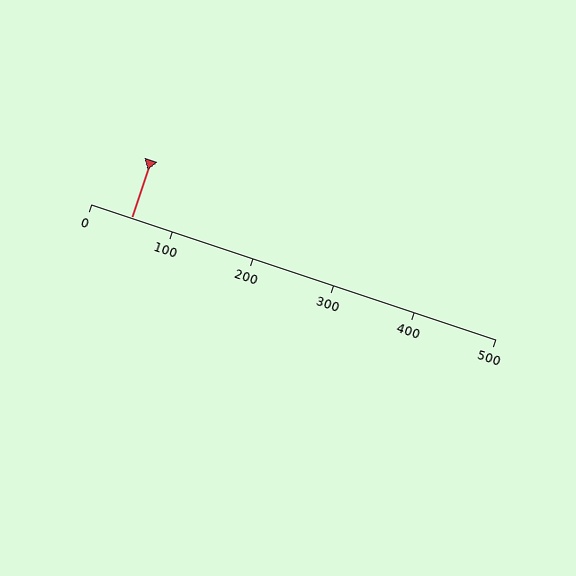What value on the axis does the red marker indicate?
The marker indicates approximately 50.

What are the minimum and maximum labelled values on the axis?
The axis runs from 0 to 500.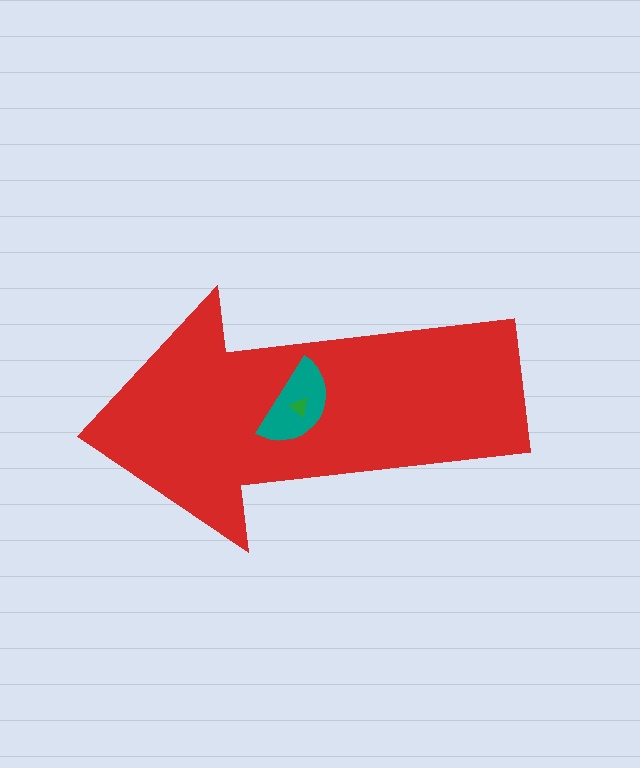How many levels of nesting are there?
3.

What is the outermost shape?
The red arrow.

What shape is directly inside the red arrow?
The teal semicircle.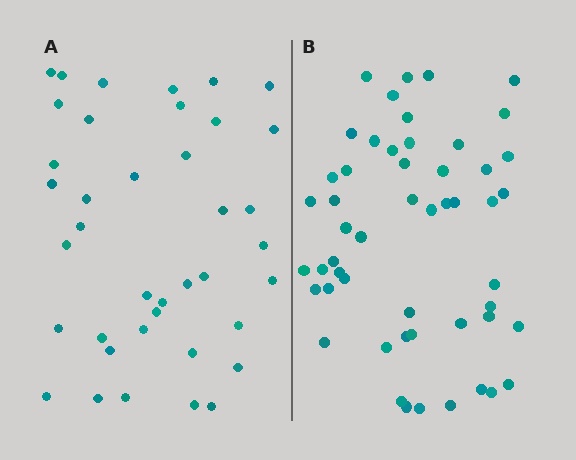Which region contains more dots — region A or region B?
Region B (the right region) has more dots.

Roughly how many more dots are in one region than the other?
Region B has approximately 15 more dots than region A.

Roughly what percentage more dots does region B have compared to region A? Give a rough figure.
About 35% more.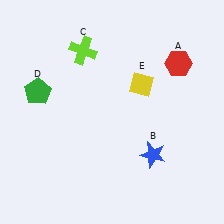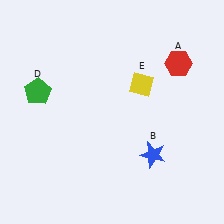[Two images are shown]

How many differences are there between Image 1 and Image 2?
There is 1 difference between the two images.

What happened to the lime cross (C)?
The lime cross (C) was removed in Image 2. It was in the top-left area of Image 1.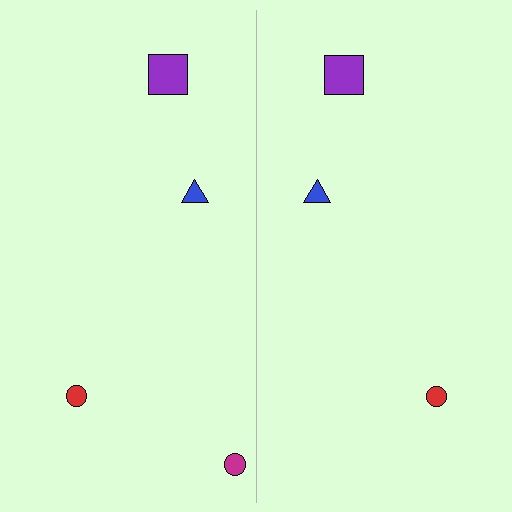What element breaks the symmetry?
A magenta circle is missing from the right side.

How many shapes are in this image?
There are 7 shapes in this image.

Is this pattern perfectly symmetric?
No, the pattern is not perfectly symmetric. A magenta circle is missing from the right side.